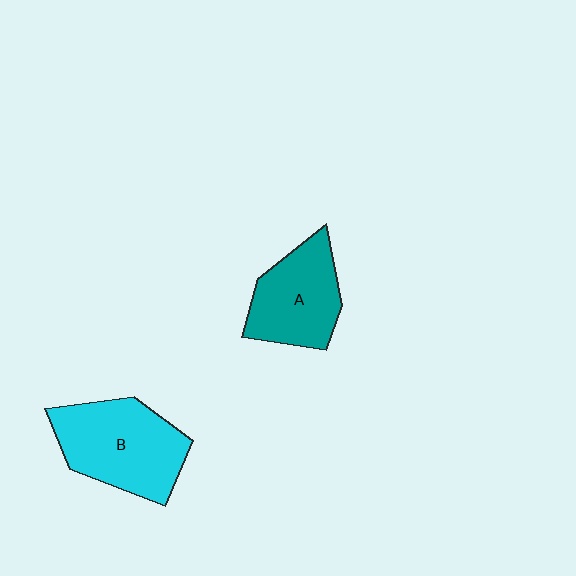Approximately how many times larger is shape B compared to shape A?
Approximately 1.3 times.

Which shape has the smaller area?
Shape A (teal).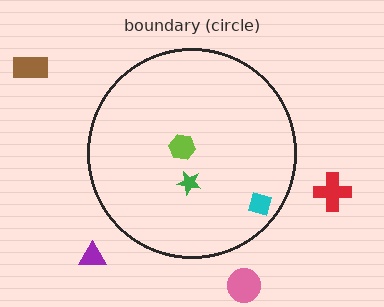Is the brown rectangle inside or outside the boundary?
Outside.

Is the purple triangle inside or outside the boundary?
Outside.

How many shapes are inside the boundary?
3 inside, 4 outside.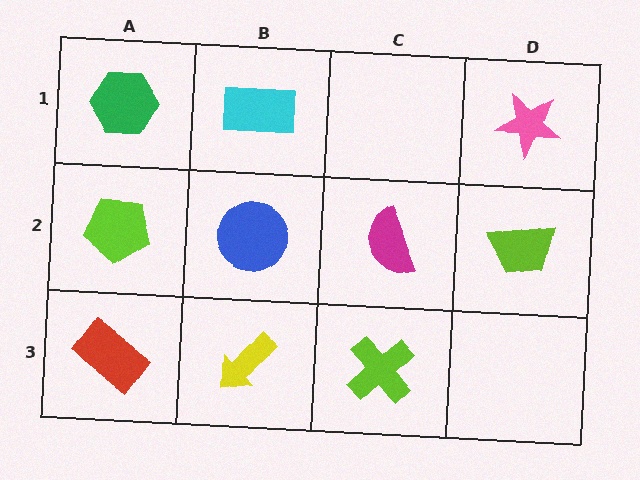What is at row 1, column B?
A cyan rectangle.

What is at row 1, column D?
A pink star.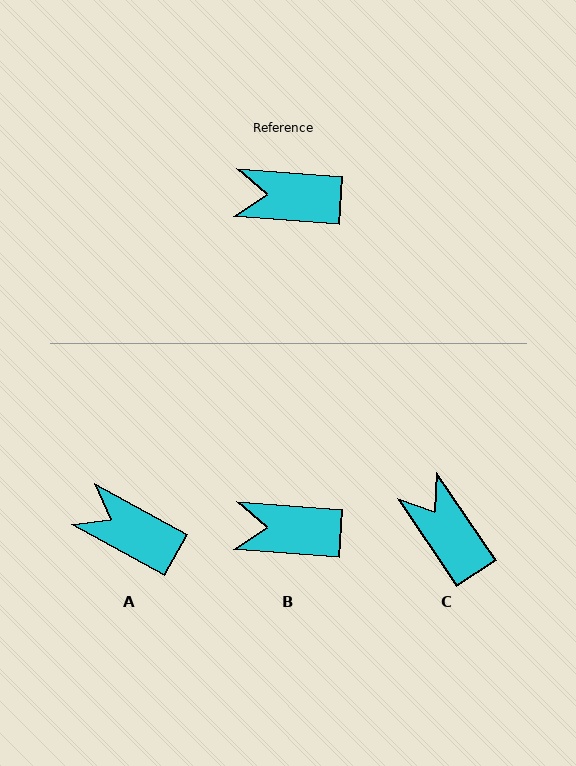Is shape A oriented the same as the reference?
No, it is off by about 24 degrees.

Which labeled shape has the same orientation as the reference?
B.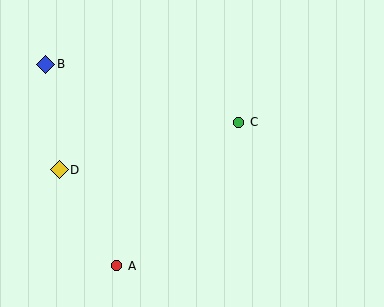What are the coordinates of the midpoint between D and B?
The midpoint between D and B is at (52, 117).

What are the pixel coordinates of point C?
Point C is at (239, 122).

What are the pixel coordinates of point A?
Point A is at (117, 266).